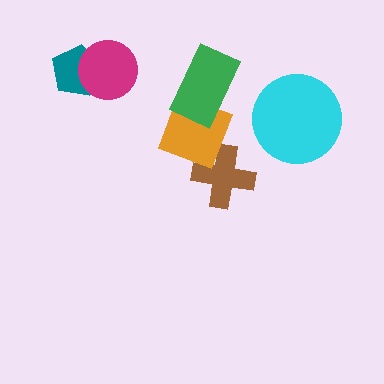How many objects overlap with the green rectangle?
1 object overlaps with the green rectangle.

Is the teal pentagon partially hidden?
Yes, it is partially covered by another shape.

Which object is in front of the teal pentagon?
The magenta circle is in front of the teal pentagon.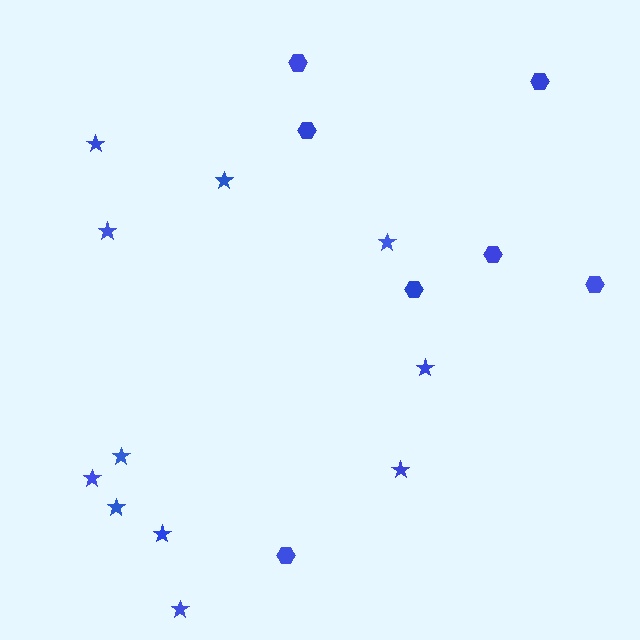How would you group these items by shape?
There are 2 groups: one group of hexagons (7) and one group of stars (11).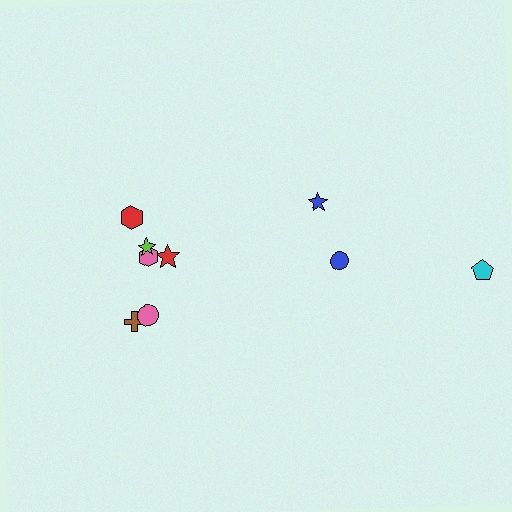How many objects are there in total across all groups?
There are 9 objects.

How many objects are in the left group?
There are 6 objects.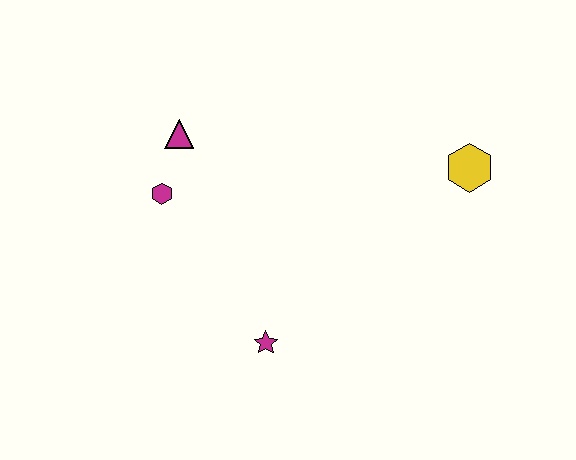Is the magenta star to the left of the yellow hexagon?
Yes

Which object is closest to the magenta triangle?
The magenta hexagon is closest to the magenta triangle.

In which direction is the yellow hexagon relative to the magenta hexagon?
The yellow hexagon is to the right of the magenta hexagon.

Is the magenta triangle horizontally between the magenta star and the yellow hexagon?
No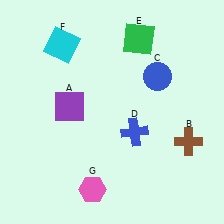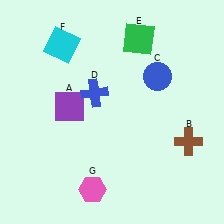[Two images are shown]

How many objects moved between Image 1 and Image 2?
1 object moved between the two images.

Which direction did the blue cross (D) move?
The blue cross (D) moved left.